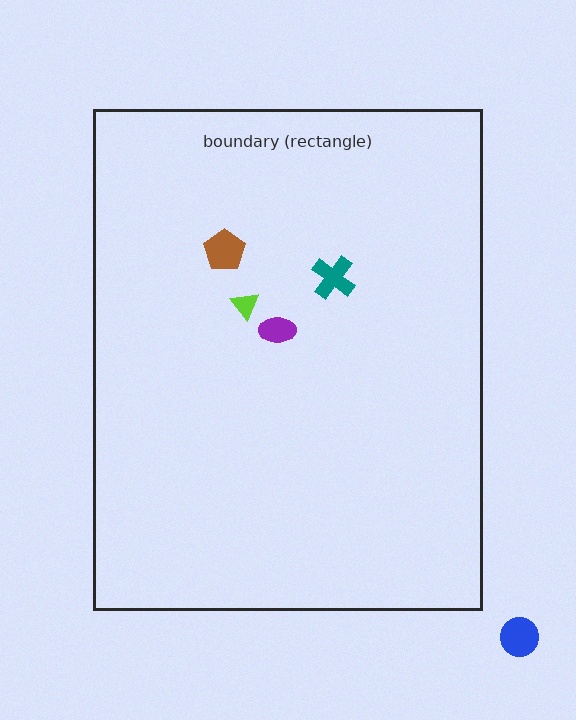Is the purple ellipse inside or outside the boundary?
Inside.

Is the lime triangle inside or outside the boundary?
Inside.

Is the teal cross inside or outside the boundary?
Inside.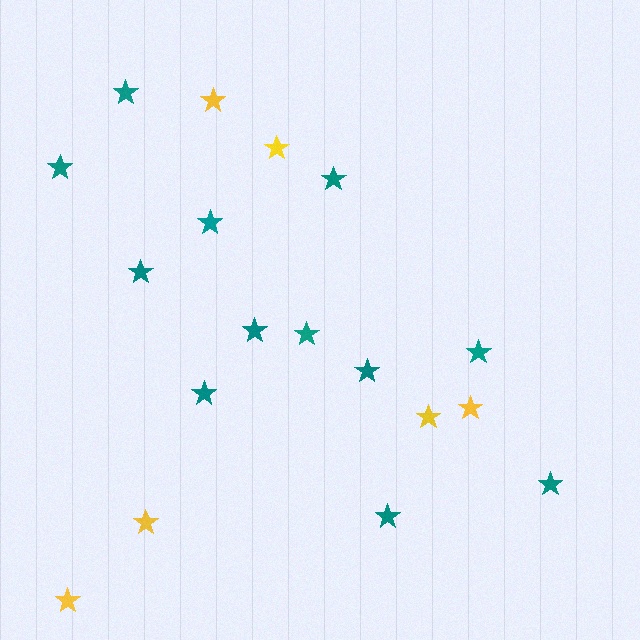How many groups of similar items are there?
There are 2 groups: one group of yellow stars (6) and one group of teal stars (12).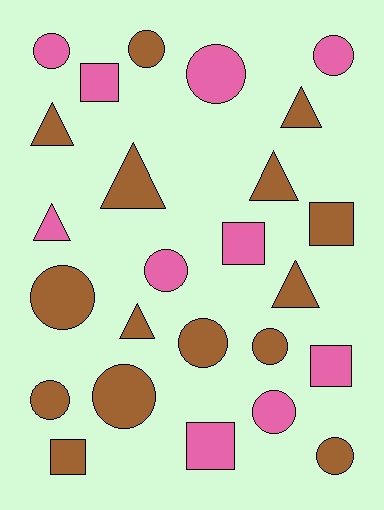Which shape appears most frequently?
Circle, with 12 objects.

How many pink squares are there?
There are 4 pink squares.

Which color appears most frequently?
Brown, with 15 objects.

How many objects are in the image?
There are 25 objects.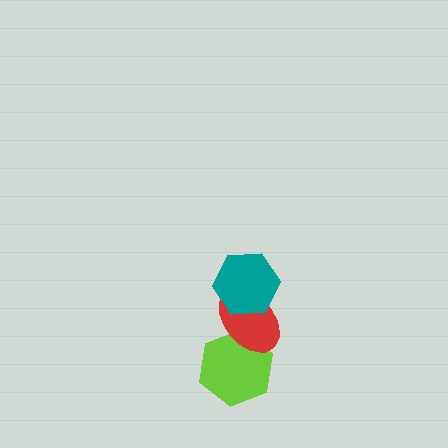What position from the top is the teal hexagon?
The teal hexagon is 1st from the top.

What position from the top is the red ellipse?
The red ellipse is 2nd from the top.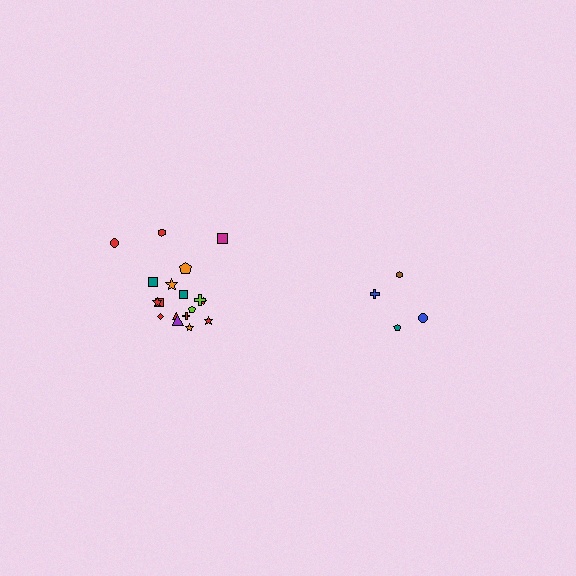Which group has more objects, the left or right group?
The left group.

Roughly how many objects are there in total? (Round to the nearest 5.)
Roughly 20 objects in total.